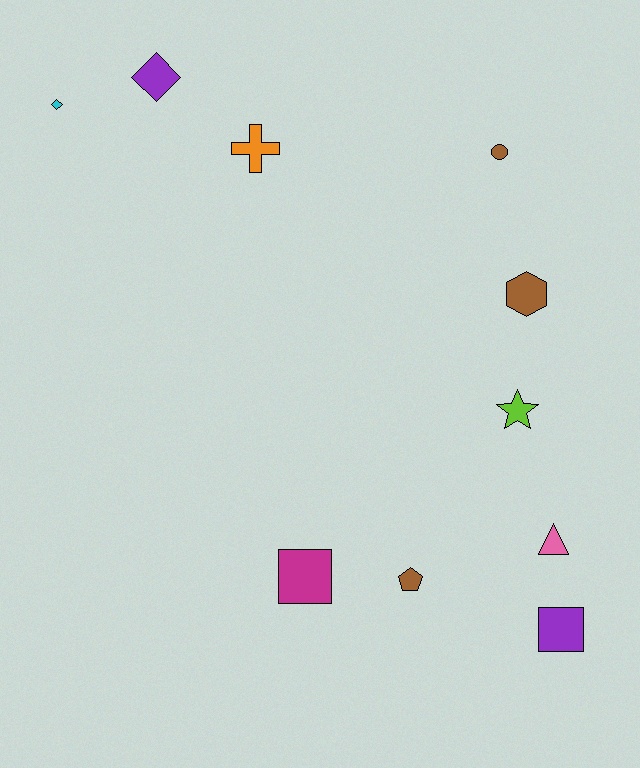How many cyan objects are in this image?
There is 1 cyan object.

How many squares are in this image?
There are 2 squares.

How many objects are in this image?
There are 10 objects.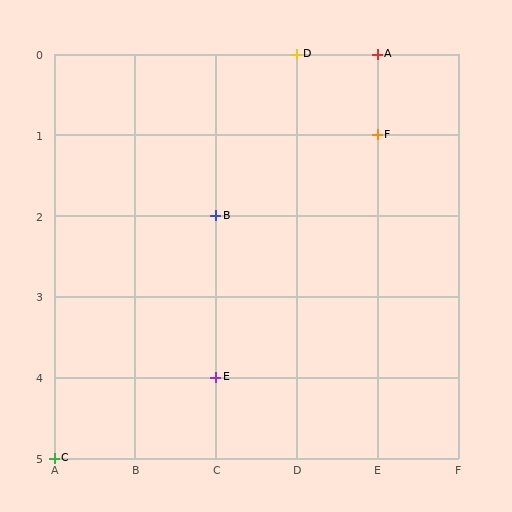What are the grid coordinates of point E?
Point E is at grid coordinates (C, 4).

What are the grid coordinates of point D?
Point D is at grid coordinates (D, 0).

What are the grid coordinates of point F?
Point F is at grid coordinates (E, 1).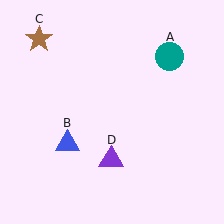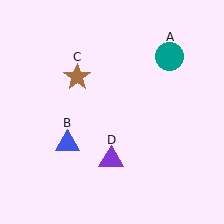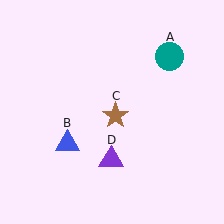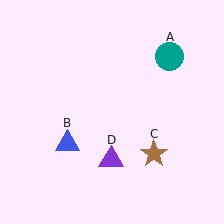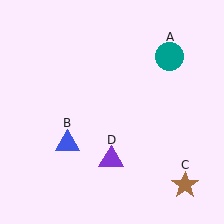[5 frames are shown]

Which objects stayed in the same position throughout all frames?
Teal circle (object A) and blue triangle (object B) and purple triangle (object D) remained stationary.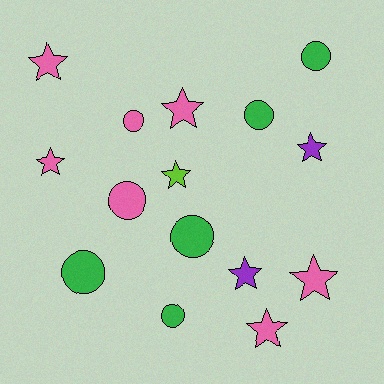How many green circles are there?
There are 5 green circles.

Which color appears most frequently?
Pink, with 7 objects.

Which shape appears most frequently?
Star, with 8 objects.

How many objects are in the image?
There are 15 objects.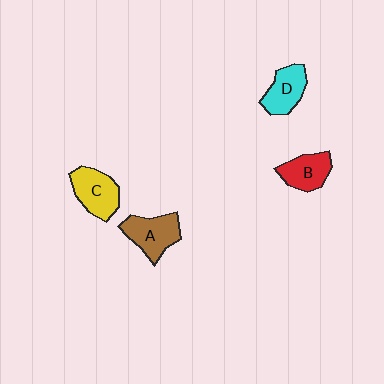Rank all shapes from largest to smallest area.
From largest to smallest: A (brown), C (yellow), D (cyan), B (red).